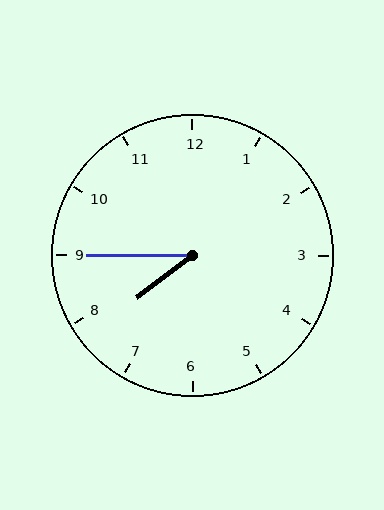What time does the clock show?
7:45.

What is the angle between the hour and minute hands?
Approximately 38 degrees.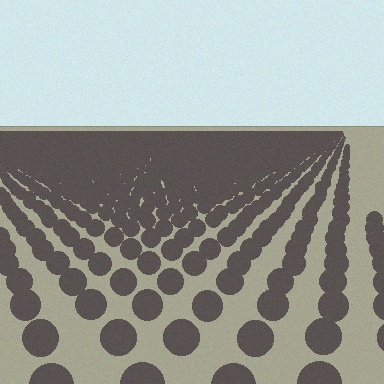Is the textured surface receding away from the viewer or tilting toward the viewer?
The surface is receding away from the viewer. Texture elements get smaller and denser toward the top.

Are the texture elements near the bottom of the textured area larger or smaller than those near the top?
Larger. Near the bottom, elements are closer to the viewer and appear at a bigger on-screen size.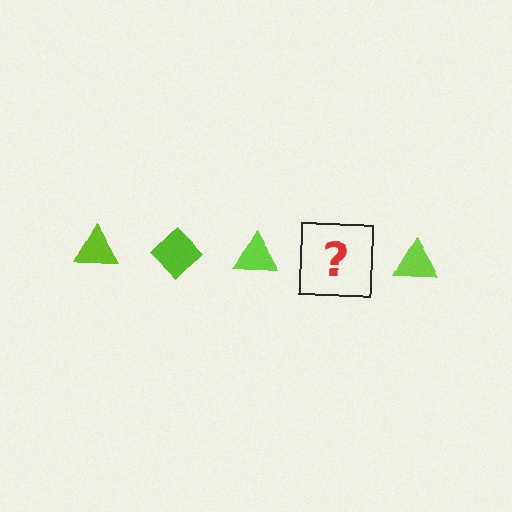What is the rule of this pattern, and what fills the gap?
The rule is that the pattern cycles through triangle, diamond shapes in lime. The gap should be filled with a lime diamond.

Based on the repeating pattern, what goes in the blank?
The blank should be a lime diamond.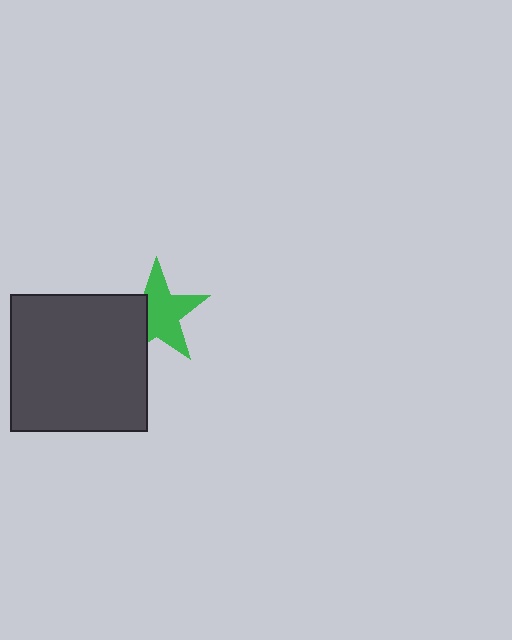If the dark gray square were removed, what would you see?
You would see the complete green star.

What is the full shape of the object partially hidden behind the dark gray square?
The partially hidden object is a green star.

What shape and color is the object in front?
The object in front is a dark gray square.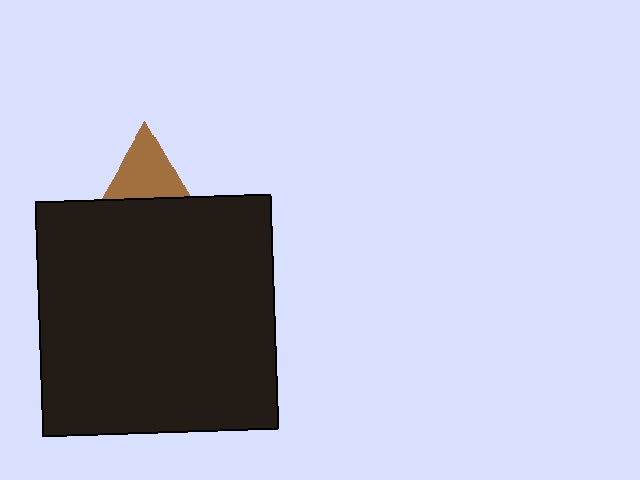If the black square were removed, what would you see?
You would see the complete brown triangle.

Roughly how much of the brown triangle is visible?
About half of it is visible (roughly 50%).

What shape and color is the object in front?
The object in front is a black square.